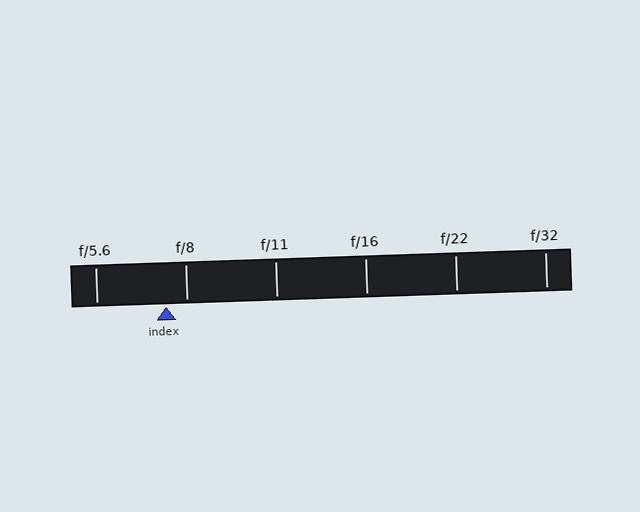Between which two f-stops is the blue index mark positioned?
The index mark is between f/5.6 and f/8.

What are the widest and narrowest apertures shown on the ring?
The widest aperture shown is f/5.6 and the narrowest is f/32.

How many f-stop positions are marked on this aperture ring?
There are 6 f-stop positions marked.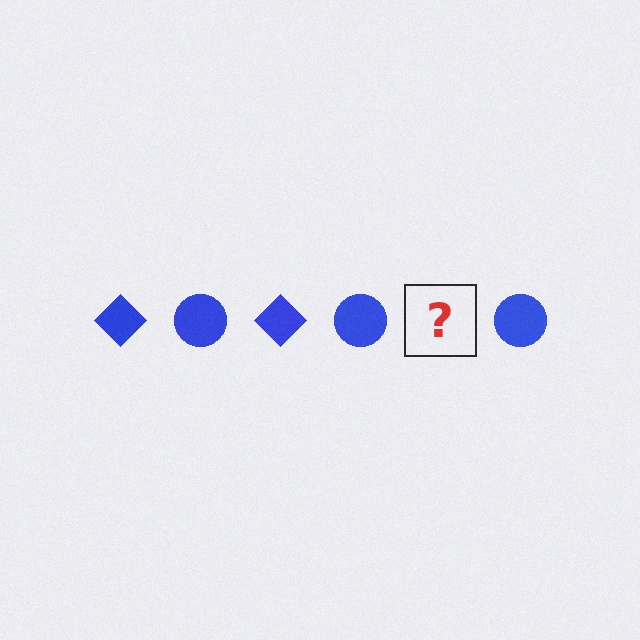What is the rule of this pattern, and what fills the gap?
The rule is that the pattern cycles through diamond, circle shapes in blue. The gap should be filled with a blue diamond.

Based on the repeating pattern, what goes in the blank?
The blank should be a blue diamond.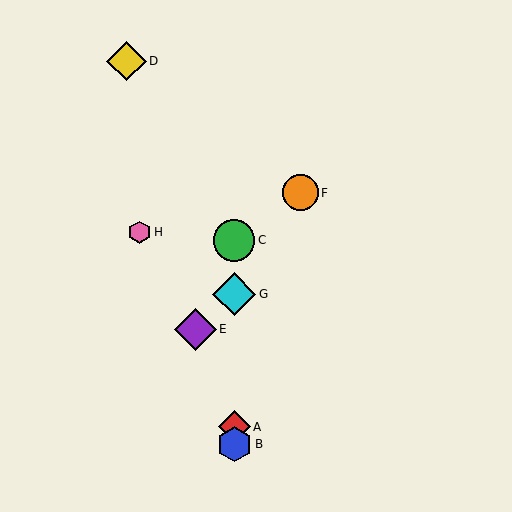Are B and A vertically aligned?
Yes, both are at x≈234.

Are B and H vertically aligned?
No, B is at x≈234 and H is at x≈139.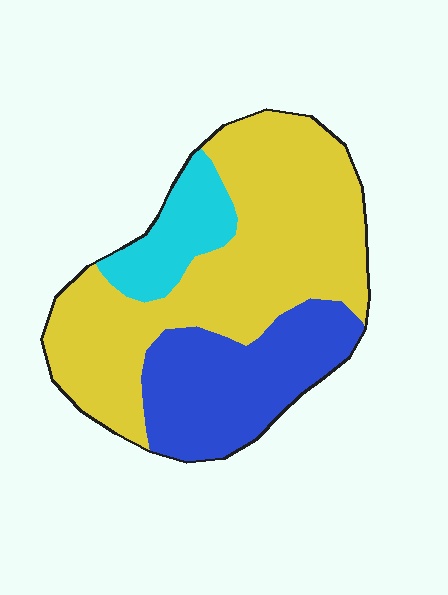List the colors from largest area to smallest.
From largest to smallest: yellow, blue, cyan.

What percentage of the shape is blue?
Blue takes up about one quarter (1/4) of the shape.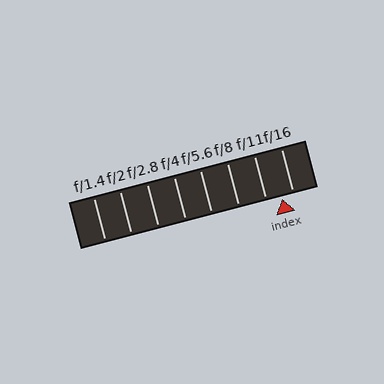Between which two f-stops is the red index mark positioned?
The index mark is between f/11 and f/16.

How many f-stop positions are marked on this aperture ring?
There are 8 f-stop positions marked.